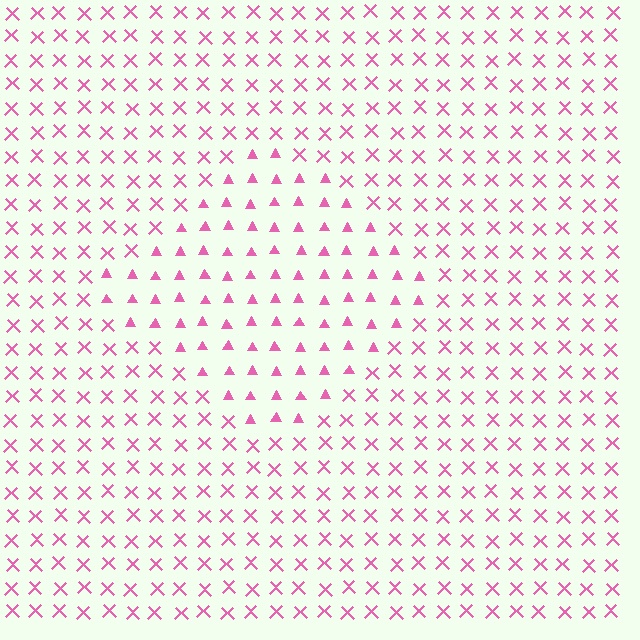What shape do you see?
I see a diamond.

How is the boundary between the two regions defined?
The boundary is defined by a change in element shape: triangles inside vs. X marks outside. All elements share the same color and spacing.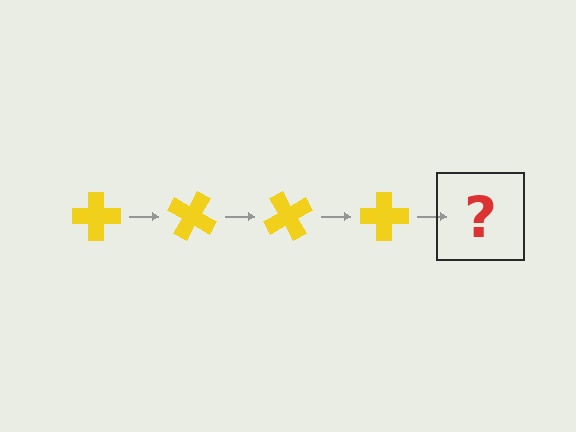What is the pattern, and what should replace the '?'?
The pattern is that the cross rotates 30 degrees each step. The '?' should be a yellow cross rotated 120 degrees.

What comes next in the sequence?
The next element should be a yellow cross rotated 120 degrees.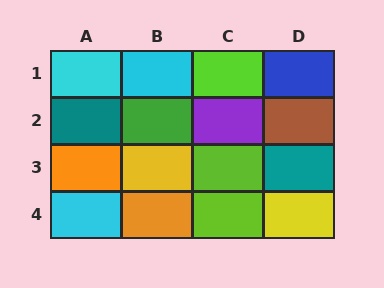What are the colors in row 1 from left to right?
Cyan, cyan, lime, blue.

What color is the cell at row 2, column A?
Teal.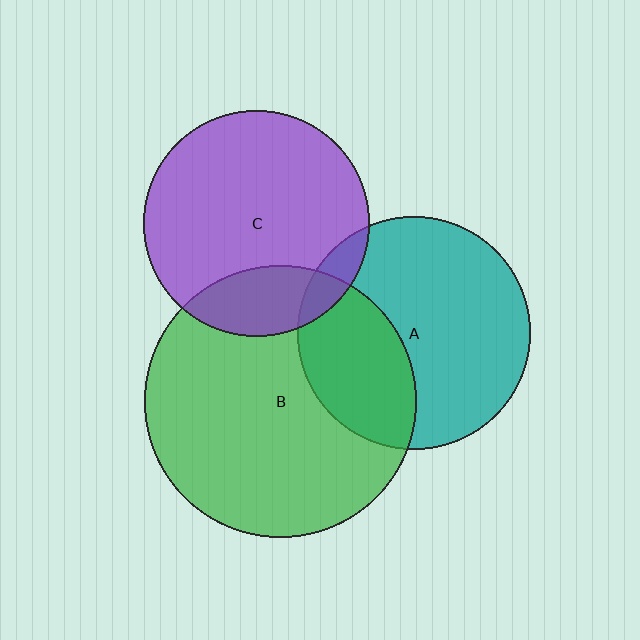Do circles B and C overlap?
Yes.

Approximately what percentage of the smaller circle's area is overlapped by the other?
Approximately 20%.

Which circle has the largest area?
Circle B (green).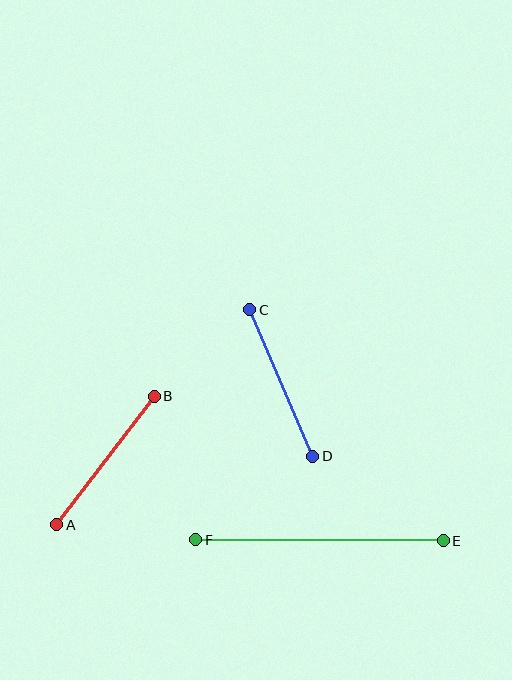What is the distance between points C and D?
The distance is approximately 159 pixels.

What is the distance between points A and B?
The distance is approximately 161 pixels.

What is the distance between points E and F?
The distance is approximately 247 pixels.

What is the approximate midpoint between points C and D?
The midpoint is at approximately (281, 383) pixels.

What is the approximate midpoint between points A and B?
The midpoint is at approximately (106, 460) pixels.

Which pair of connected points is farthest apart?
Points E and F are farthest apart.